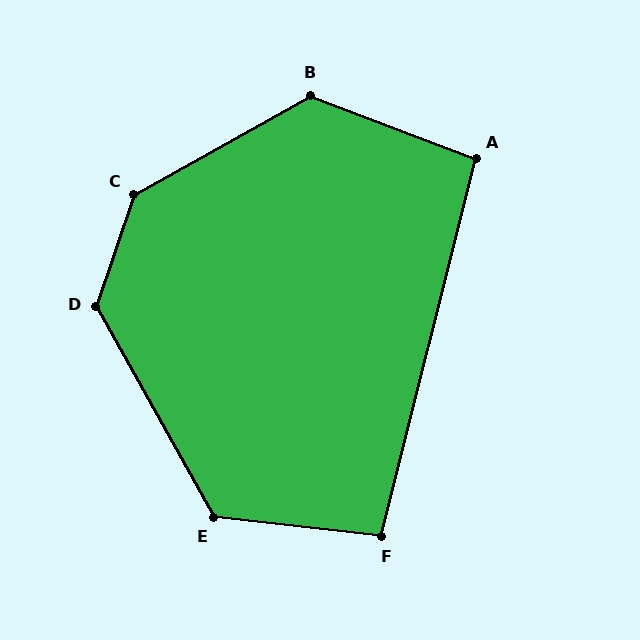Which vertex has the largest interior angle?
C, at approximately 138 degrees.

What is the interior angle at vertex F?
Approximately 98 degrees (obtuse).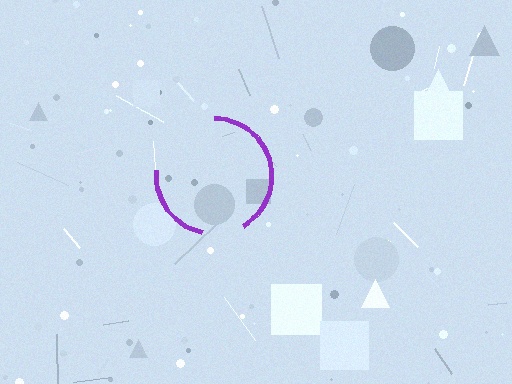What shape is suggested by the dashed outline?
The dashed outline suggests a circle.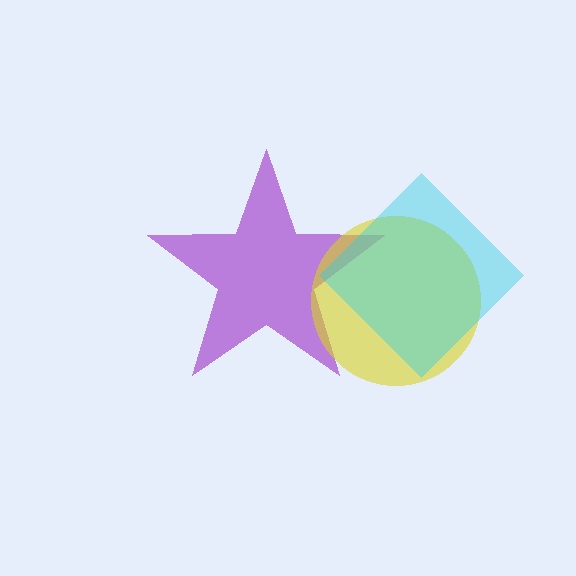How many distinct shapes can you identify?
There are 3 distinct shapes: a purple star, a yellow circle, a cyan diamond.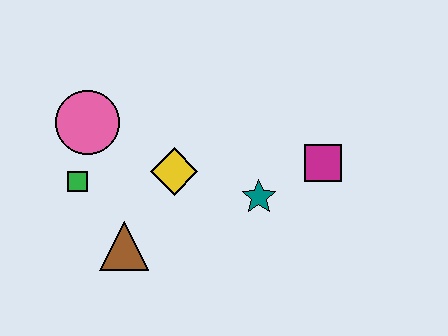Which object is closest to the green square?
The pink circle is closest to the green square.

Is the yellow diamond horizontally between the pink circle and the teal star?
Yes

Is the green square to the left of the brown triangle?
Yes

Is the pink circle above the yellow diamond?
Yes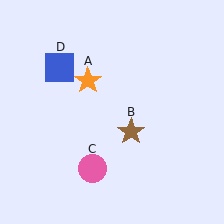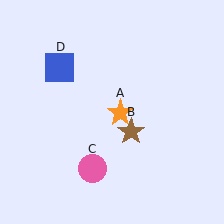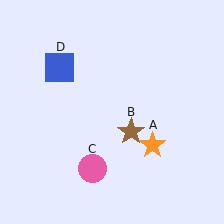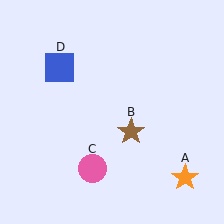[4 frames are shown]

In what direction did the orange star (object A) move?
The orange star (object A) moved down and to the right.